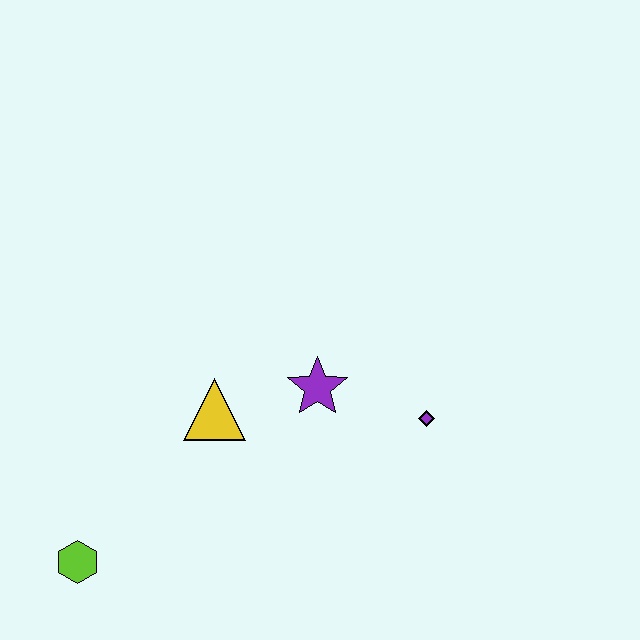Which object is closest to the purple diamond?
The purple star is closest to the purple diamond.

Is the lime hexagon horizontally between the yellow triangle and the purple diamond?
No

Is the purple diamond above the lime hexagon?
Yes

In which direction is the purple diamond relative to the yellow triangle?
The purple diamond is to the right of the yellow triangle.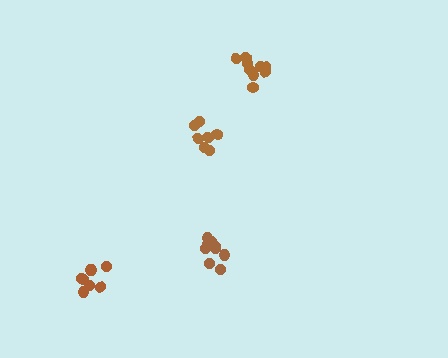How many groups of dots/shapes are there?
There are 4 groups.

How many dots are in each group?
Group 1: 7 dots, Group 2: 9 dots, Group 3: 9 dots, Group 4: 8 dots (33 total).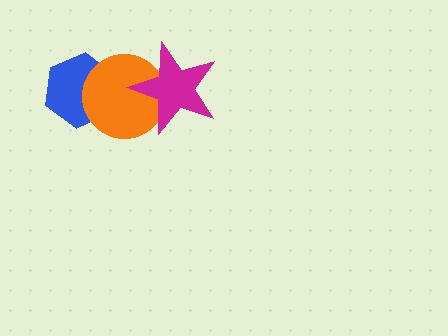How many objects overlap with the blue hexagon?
1 object overlaps with the blue hexagon.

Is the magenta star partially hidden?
No, no other shape covers it.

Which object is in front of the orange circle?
The magenta star is in front of the orange circle.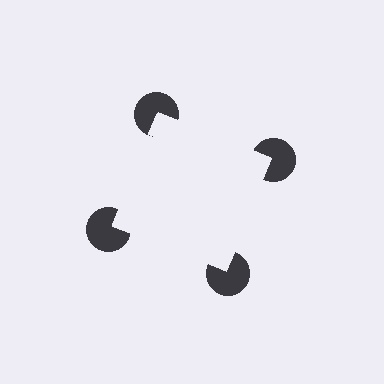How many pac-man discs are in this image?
There are 4 — one at each vertex of the illusory square.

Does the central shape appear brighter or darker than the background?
It typically appears slightly brighter than the background, even though no actual brightness change is drawn.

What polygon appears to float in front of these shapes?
An illusory square — its edges are inferred from the aligned wedge cuts in the pac-man discs, not physically drawn.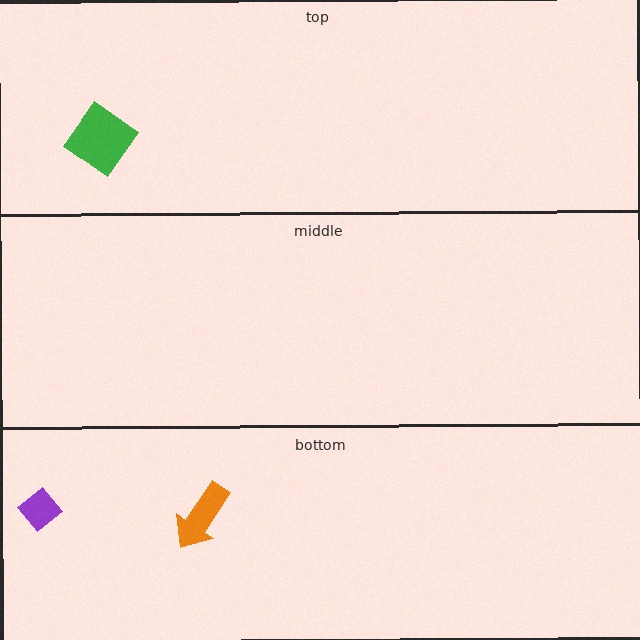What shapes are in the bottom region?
The orange arrow, the purple diamond.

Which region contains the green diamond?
The top region.